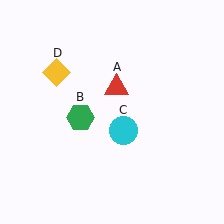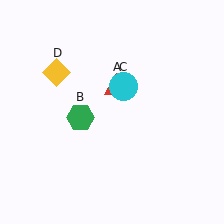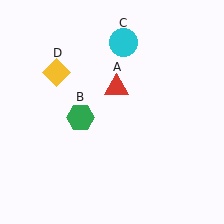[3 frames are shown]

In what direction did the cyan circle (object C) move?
The cyan circle (object C) moved up.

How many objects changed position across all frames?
1 object changed position: cyan circle (object C).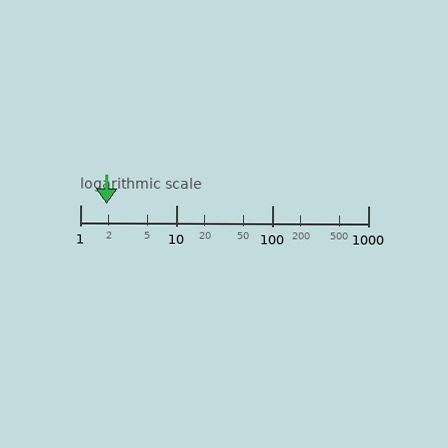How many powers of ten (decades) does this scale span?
The scale spans 3 decades, from 1 to 1000.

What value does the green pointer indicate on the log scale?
The pointer indicates approximately 1.9.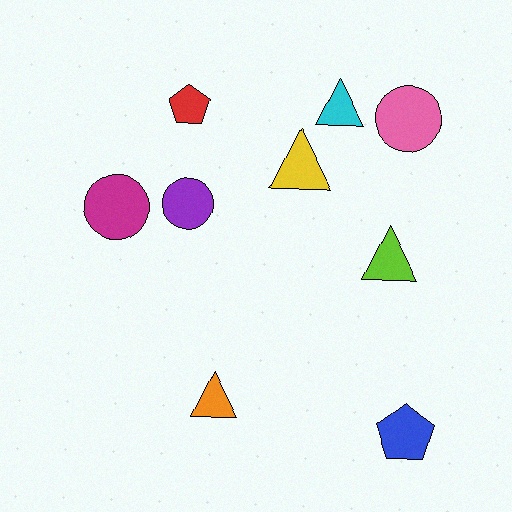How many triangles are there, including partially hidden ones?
There are 4 triangles.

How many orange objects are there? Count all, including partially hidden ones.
There is 1 orange object.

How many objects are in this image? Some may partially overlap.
There are 9 objects.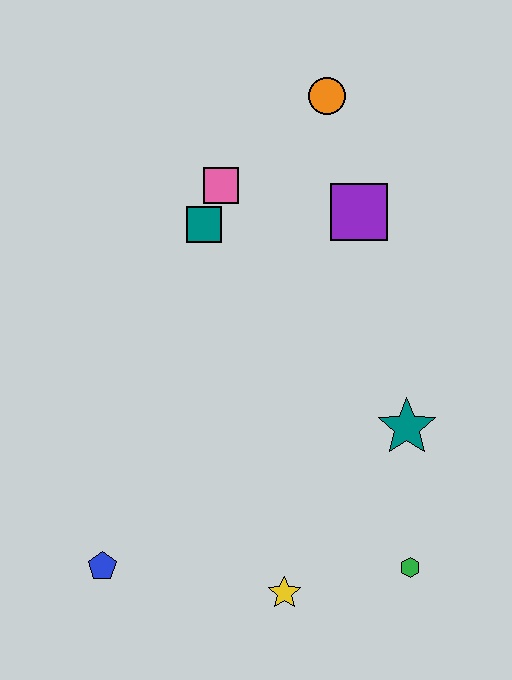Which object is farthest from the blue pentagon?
The orange circle is farthest from the blue pentagon.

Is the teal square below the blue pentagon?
No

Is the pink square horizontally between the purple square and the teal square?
Yes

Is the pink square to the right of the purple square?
No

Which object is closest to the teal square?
The pink square is closest to the teal square.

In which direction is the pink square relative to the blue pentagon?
The pink square is above the blue pentagon.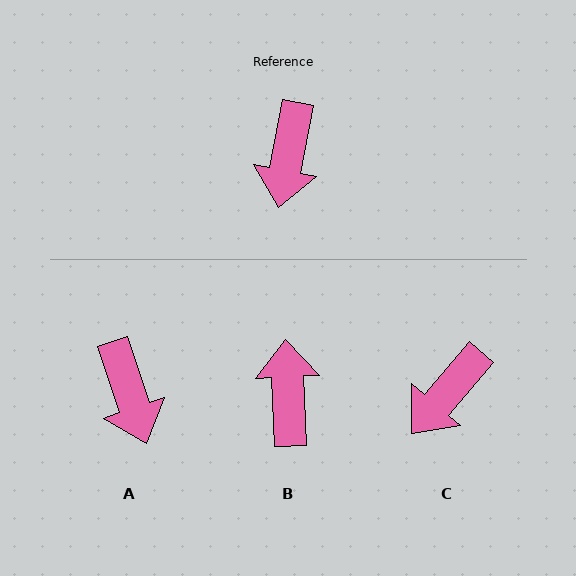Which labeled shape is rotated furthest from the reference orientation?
B, about 167 degrees away.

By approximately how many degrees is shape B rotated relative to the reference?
Approximately 167 degrees clockwise.